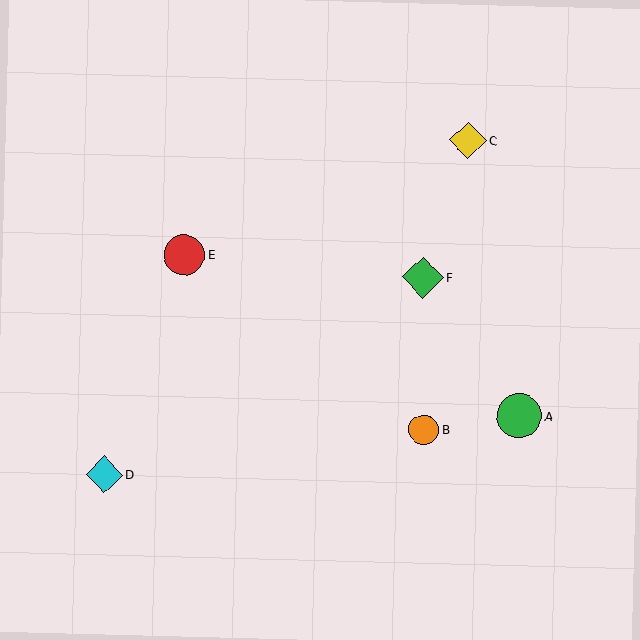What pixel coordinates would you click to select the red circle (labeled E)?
Click at (184, 255) to select the red circle E.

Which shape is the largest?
The green circle (labeled A) is the largest.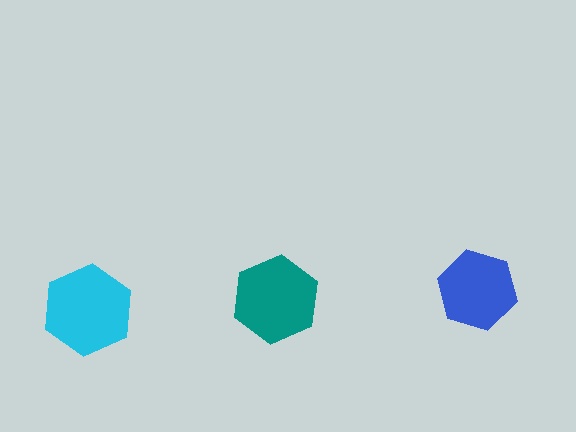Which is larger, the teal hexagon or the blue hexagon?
The teal one.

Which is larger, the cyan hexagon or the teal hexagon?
The cyan one.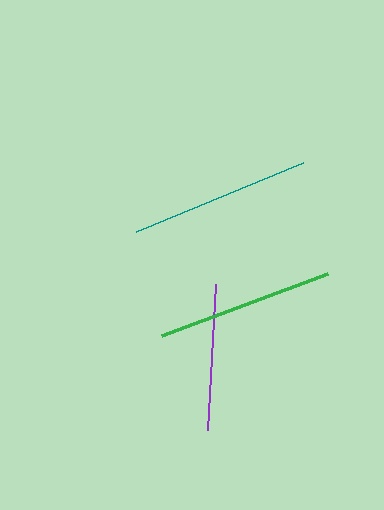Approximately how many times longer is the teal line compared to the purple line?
The teal line is approximately 1.2 times the length of the purple line.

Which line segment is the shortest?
The purple line is the shortest at approximately 147 pixels.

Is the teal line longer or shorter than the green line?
The teal line is longer than the green line.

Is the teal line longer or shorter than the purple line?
The teal line is longer than the purple line.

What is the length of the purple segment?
The purple segment is approximately 147 pixels long.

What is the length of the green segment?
The green segment is approximately 178 pixels long.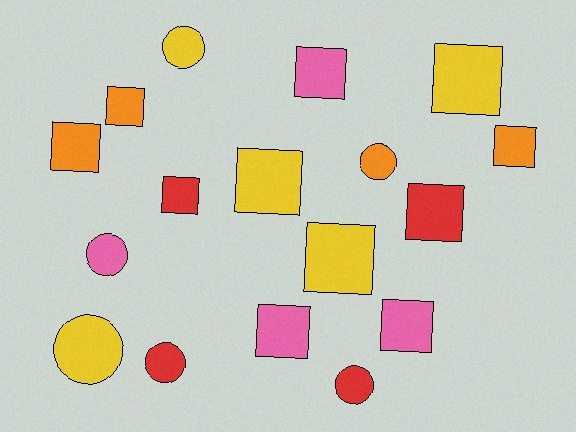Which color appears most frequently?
Yellow, with 5 objects.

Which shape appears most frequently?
Square, with 11 objects.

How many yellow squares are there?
There are 3 yellow squares.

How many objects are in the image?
There are 17 objects.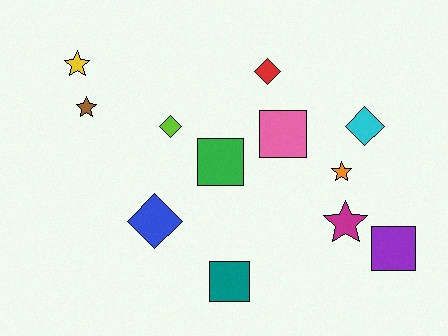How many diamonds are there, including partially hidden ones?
There are 4 diamonds.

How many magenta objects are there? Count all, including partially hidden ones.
There is 1 magenta object.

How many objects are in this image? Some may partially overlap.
There are 12 objects.